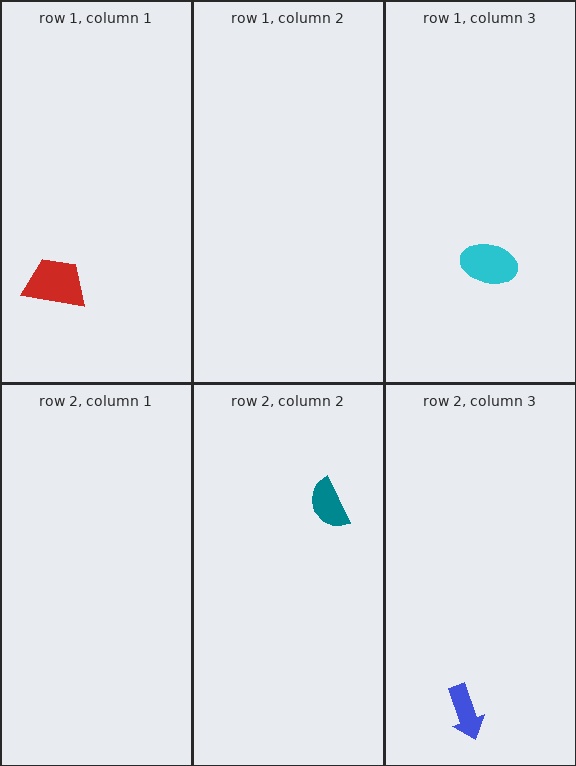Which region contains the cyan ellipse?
The row 1, column 3 region.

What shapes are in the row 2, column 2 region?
The teal semicircle.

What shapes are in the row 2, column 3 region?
The blue arrow.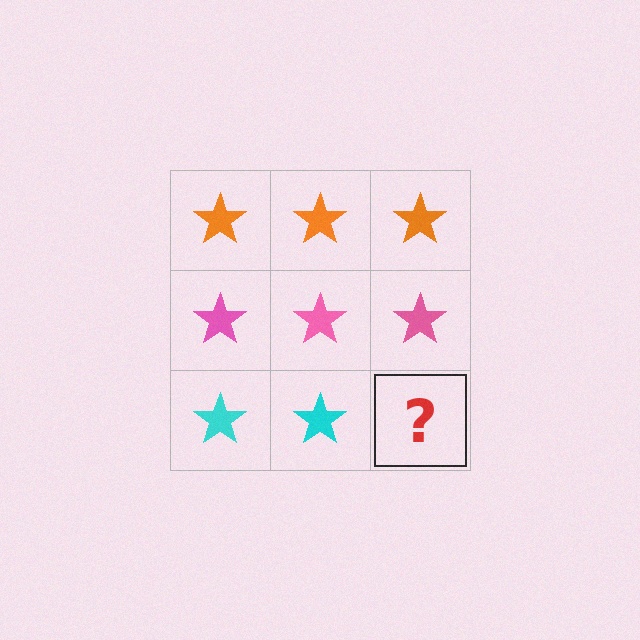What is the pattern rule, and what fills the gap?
The rule is that each row has a consistent color. The gap should be filled with a cyan star.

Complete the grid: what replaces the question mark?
The question mark should be replaced with a cyan star.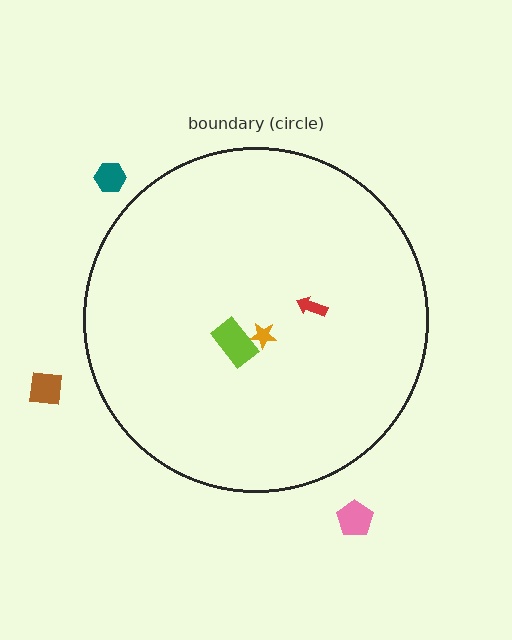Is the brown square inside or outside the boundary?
Outside.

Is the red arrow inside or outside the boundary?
Inside.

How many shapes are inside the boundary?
3 inside, 3 outside.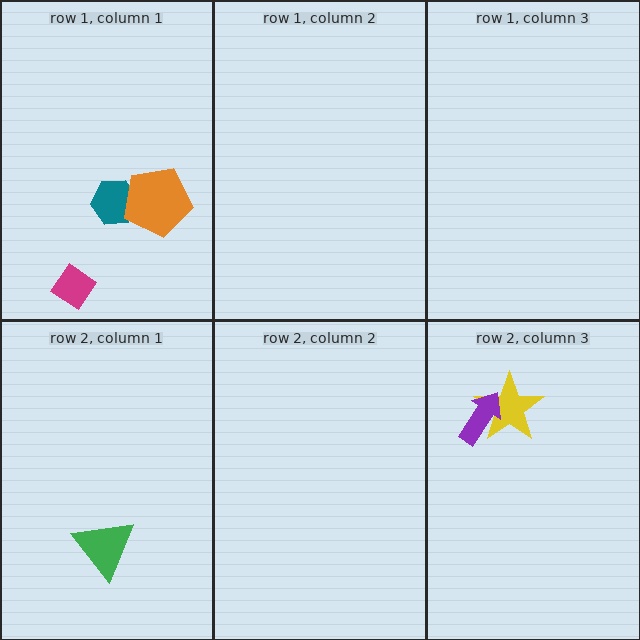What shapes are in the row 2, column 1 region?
The green triangle.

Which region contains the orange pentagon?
The row 1, column 1 region.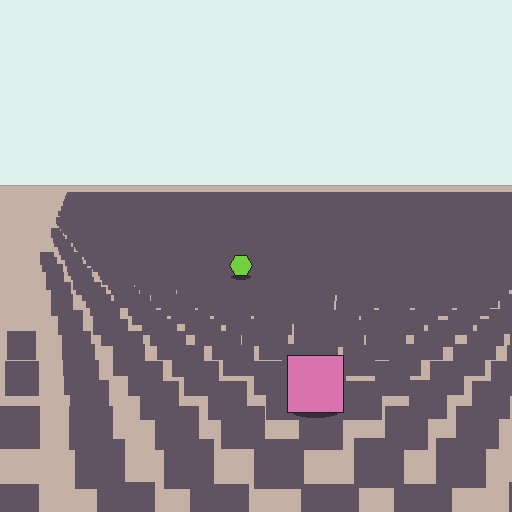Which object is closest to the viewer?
The pink square is closest. The texture marks near it are larger and more spread out.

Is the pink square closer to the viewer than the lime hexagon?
Yes. The pink square is closer — you can tell from the texture gradient: the ground texture is coarser near it.